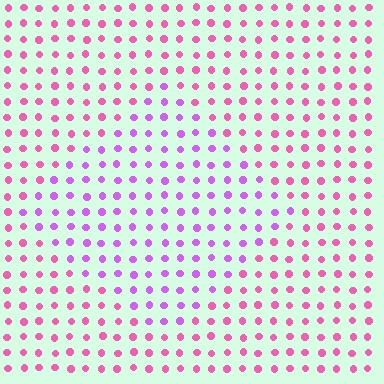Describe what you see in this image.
The image is filled with small pink elements in a uniform arrangement. A diamond-shaped region is visible where the elements are tinted to a slightly different hue, forming a subtle color boundary.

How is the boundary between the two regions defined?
The boundary is defined purely by a slight shift in hue (about 38 degrees). Spacing, size, and orientation are identical on both sides.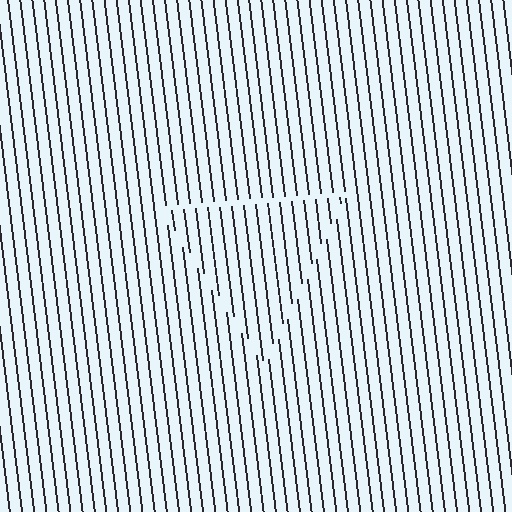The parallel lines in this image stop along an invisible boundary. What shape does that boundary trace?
An illusory triangle. The interior of the shape contains the same grating, shifted by half a period — the contour is defined by the phase discontinuity where line-ends from the inner and outer gratings abut.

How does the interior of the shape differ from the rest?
The interior of the shape contains the same grating, shifted by half a period — the contour is defined by the phase discontinuity where line-ends from the inner and outer gratings abut.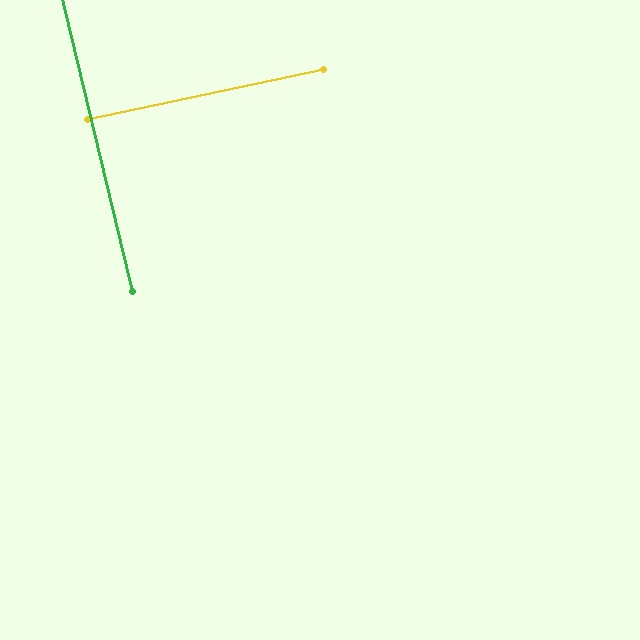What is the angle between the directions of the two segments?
Approximately 89 degrees.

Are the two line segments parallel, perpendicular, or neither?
Perpendicular — they meet at approximately 89°.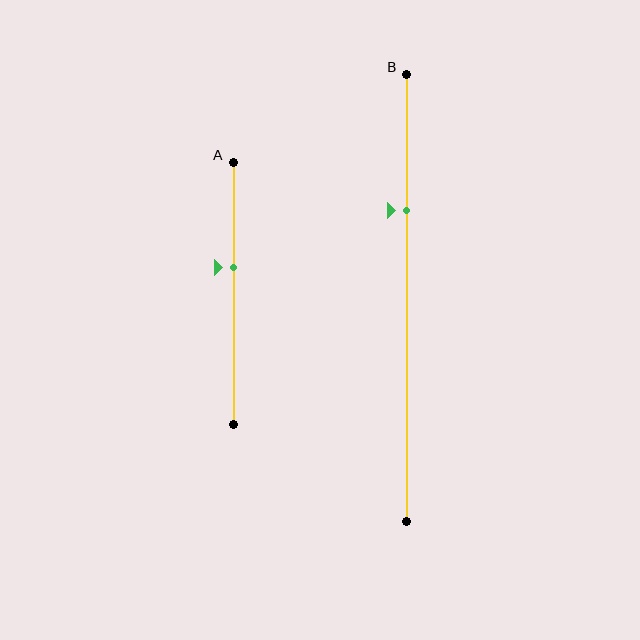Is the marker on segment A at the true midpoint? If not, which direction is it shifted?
No, the marker on segment A is shifted upward by about 10% of the segment length.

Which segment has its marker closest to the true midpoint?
Segment A has its marker closest to the true midpoint.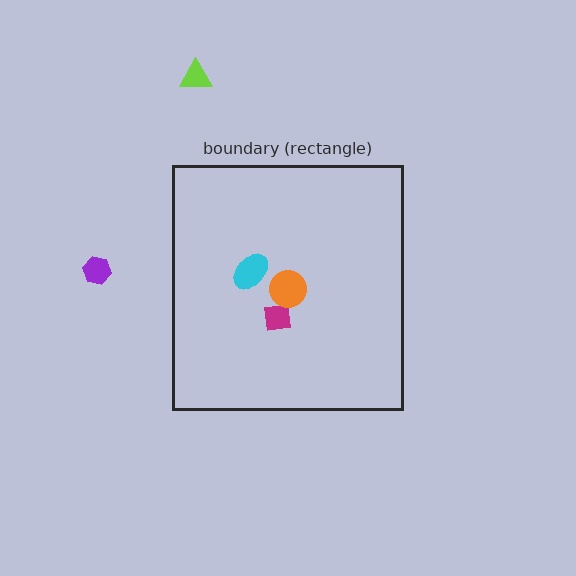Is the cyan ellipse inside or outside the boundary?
Inside.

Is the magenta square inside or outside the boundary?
Inside.